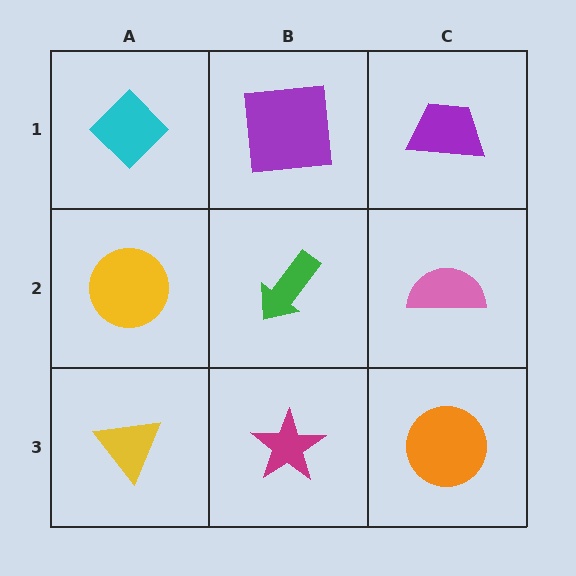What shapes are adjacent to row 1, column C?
A pink semicircle (row 2, column C), a purple square (row 1, column B).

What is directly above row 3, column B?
A green arrow.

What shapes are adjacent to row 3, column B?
A green arrow (row 2, column B), a yellow triangle (row 3, column A), an orange circle (row 3, column C).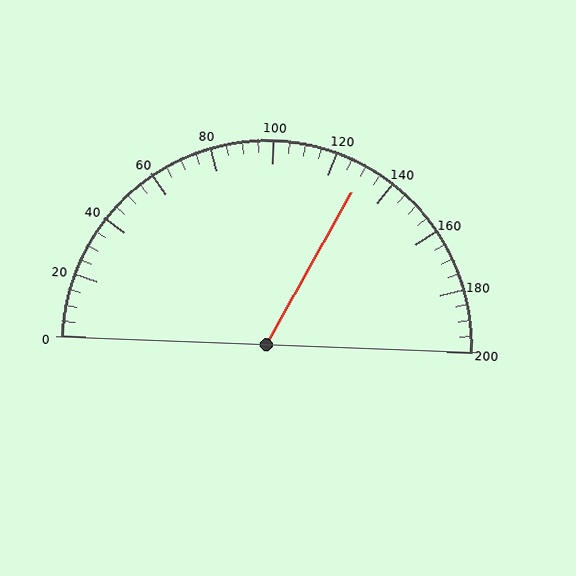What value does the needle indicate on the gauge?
The needle indicates approximately 130.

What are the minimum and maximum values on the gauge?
The gauge ranges from 0 to 200.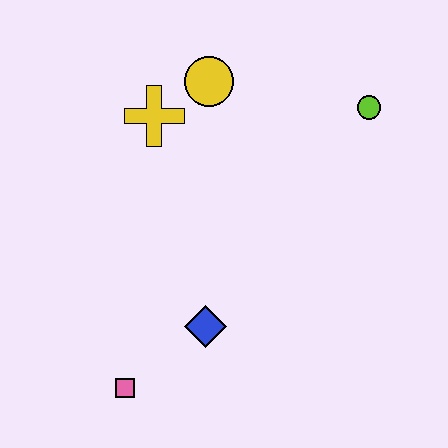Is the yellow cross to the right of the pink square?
Yes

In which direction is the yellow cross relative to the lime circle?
The yellow cross is to the left of the lime circle.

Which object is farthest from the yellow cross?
The pink square is farthest from the yellow cross.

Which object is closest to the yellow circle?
The yellow cross is closest to the yellow circle.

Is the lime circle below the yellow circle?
Yes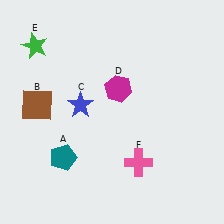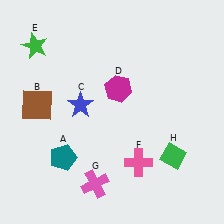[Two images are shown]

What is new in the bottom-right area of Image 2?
A green diamond (H) was added in the bottom-right area of Image 2.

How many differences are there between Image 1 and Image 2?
There are 2 differences between the two images.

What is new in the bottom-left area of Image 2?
A pink cross (G) was added in the bottom-left area of Image 2.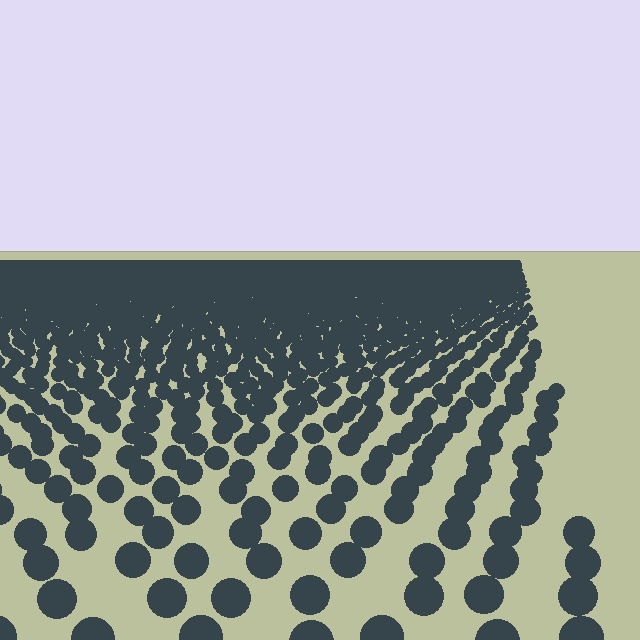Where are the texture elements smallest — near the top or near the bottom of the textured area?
Near the top.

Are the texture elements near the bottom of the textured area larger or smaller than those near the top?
Larger. Near the bottom, elements are closer to the viewer and appear at a bigger on-screen size.